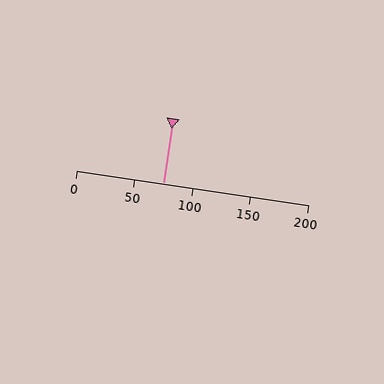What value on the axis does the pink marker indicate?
The marker indicates approximately 75.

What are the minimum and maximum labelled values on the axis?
The axis runs from 0 to 200.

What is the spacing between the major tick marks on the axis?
The major ticks are spaced 50 apart.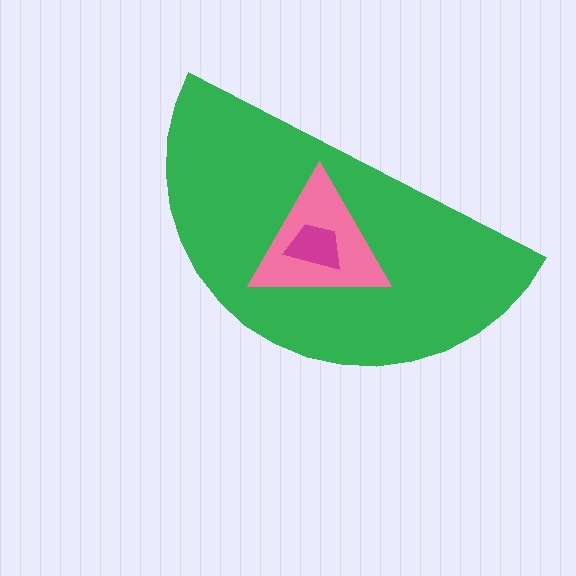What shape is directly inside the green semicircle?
The pink triangle.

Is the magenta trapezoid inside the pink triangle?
Yes.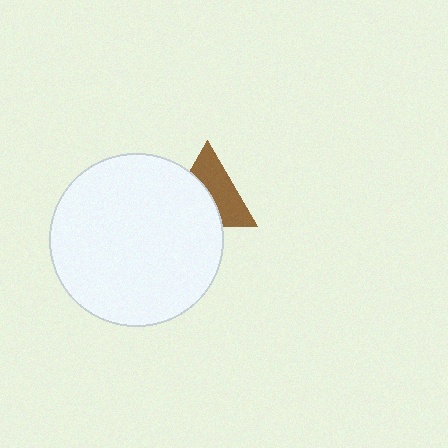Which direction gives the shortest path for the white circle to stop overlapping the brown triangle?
Moving toward the lower-left gives the shortest separation.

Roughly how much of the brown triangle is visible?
About half of it is visible (roughly 52%).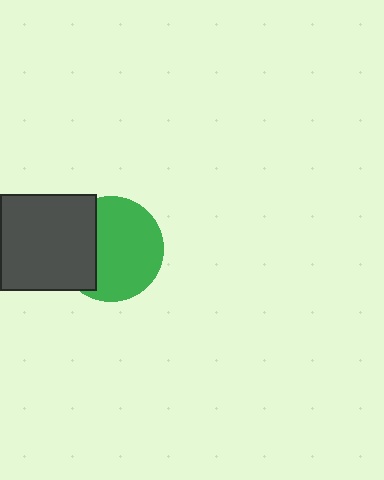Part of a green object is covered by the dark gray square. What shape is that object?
It is a circle.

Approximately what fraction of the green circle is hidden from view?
Roughly 33% of the green circle is hidden behind the dark gray square.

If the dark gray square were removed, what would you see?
You would see the complete green circle.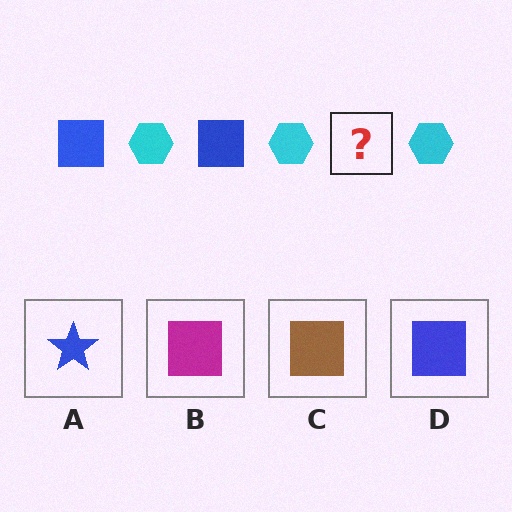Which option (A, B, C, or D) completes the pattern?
D.